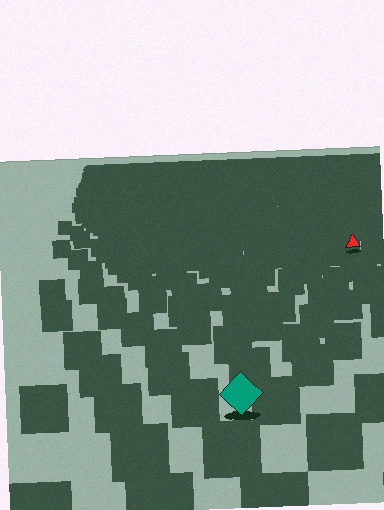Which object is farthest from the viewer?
The red triangle is farthest from the viewer. It appears smaller and the ground texture around it is denser.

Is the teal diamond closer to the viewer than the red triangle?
Yes. The teal diamond is closer — you can tell from the texture gradient: the ground texture is coarser near it.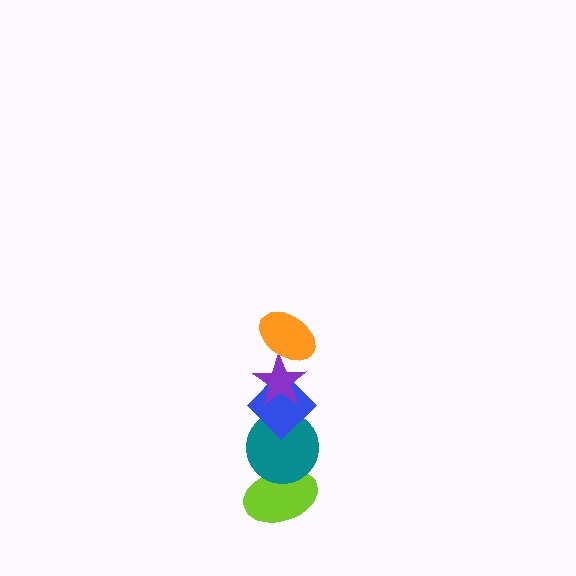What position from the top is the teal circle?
The teal circle is 4th from the top.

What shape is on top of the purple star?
The orange ellipse is on top of the purple star.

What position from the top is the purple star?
The purple star is 2nd from the top.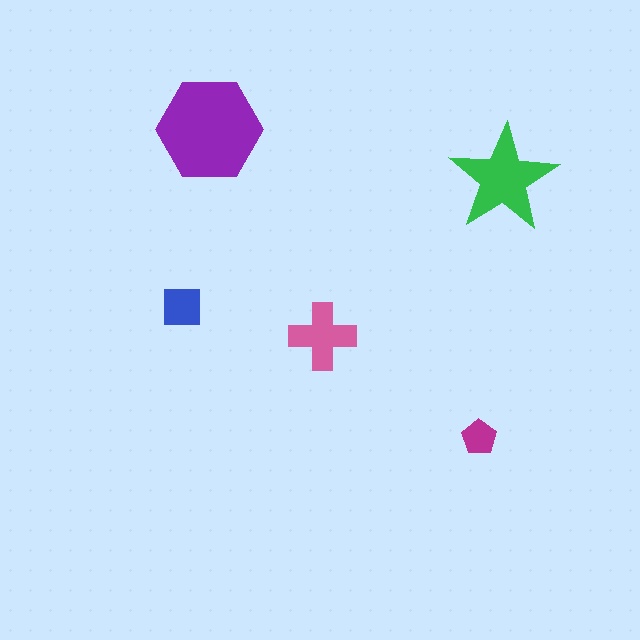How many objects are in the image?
There are 5 objects in the image.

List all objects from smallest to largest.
The magenta pentagon, the blue square, the pink cross, the green star, the purple hexagon.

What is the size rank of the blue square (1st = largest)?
4th.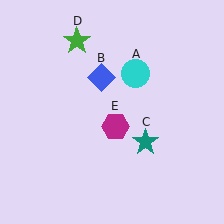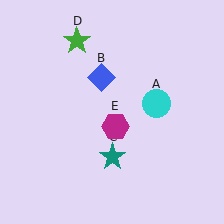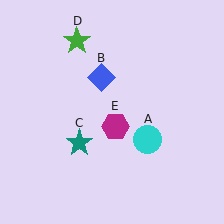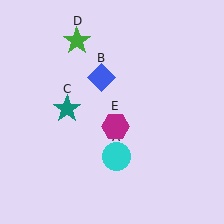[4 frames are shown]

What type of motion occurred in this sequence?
The cyan circle (object A), teal star (object C) rotated clockwise around the center of the scene.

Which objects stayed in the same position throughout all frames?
Blue diamond (object B) and green star (object D) and magenta hexagon (object E) remained stationary.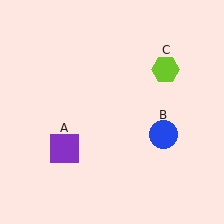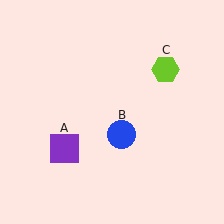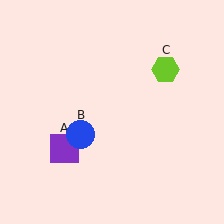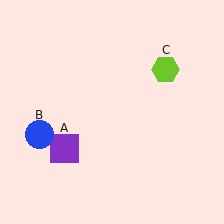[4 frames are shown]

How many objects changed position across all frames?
1 object changed position: blue circle (object B).